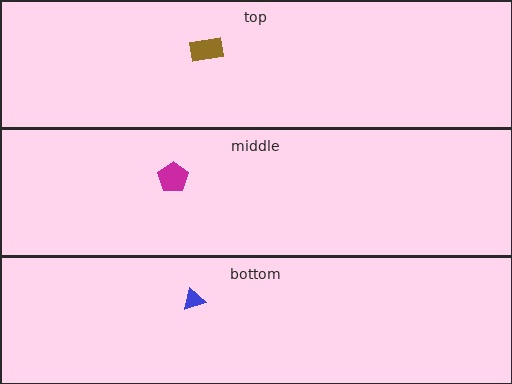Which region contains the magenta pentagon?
The middle region.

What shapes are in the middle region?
The magenta pentagon.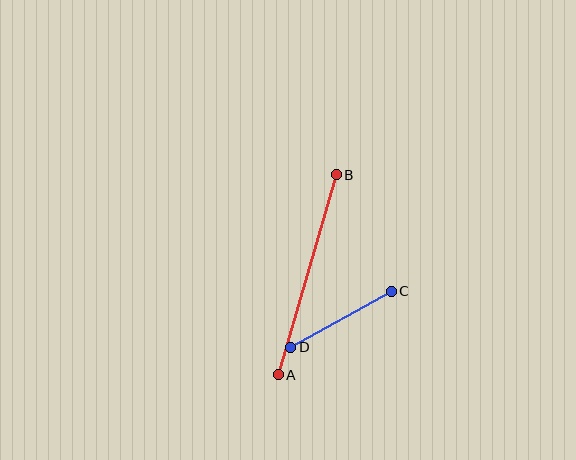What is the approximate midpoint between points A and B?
The midpoint is at approximately (307, 275) pixels.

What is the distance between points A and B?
The distance is approximately 208 pixels.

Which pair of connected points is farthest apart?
Points A and B are farthest apart.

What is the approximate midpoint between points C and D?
The midpoint is at approximately (341, 319) pixels.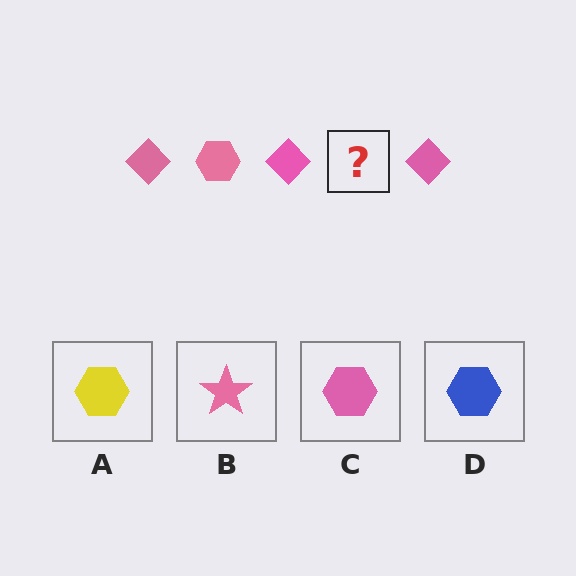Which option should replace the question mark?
Option C.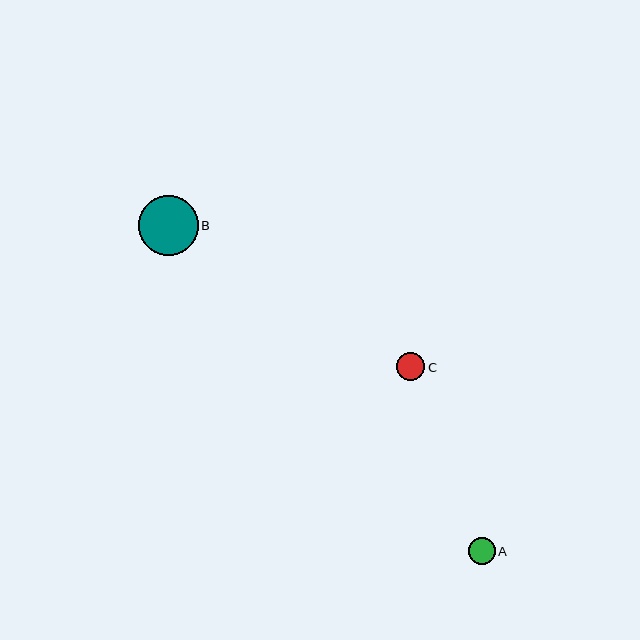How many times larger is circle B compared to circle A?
Circle B is approximately 2.2 times the size of circle A.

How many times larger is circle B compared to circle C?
Circle B is approximately 2.1 times the size of circle C.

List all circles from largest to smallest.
From largest to smallest: B, C, A.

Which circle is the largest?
Circle B is the largest with a size of approximately 60 pixels.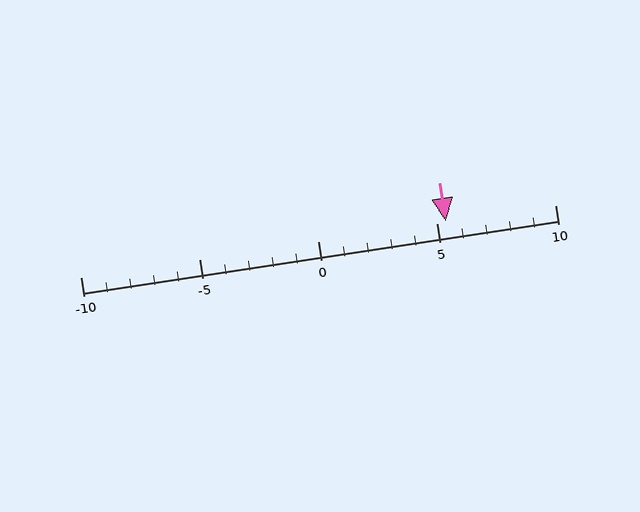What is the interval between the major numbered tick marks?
The major tick marks are spaced 5 units apart.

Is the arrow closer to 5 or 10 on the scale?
The arrow is closer to 5.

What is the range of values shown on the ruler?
The ruler shows values from -10 to 10.